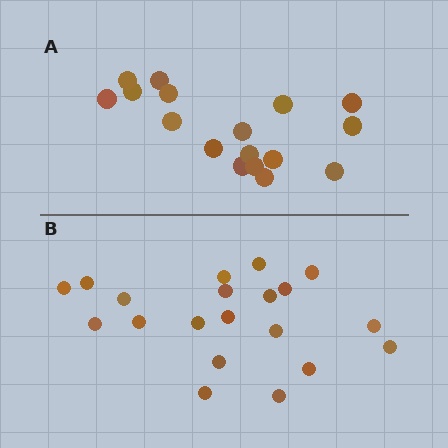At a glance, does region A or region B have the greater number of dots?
Region B (the bottom region) has more dots.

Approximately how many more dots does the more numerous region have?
Region B has just a few more — roughly 2 or 3 more dots than region A.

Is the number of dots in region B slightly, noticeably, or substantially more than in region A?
Region B has only slightly more — the two regions are fairly close. The ratio is roughly 1.2 to 1.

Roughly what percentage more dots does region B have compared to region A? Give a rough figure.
About 20% more.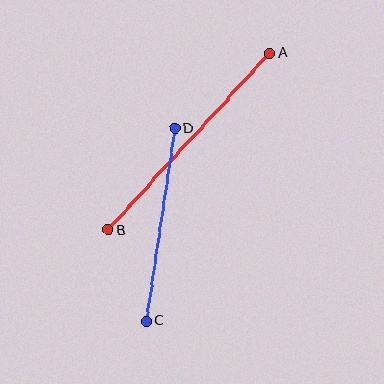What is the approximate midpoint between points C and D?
The midpoint is at approximately (161, 225) pixels.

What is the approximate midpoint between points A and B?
The midpoint is at approximately (189, 142) pixels.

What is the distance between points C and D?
The distance is approximately 195 pixels.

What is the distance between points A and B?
The distance is approximately 240 pixels.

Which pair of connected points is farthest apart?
Points A and B are farthest apart.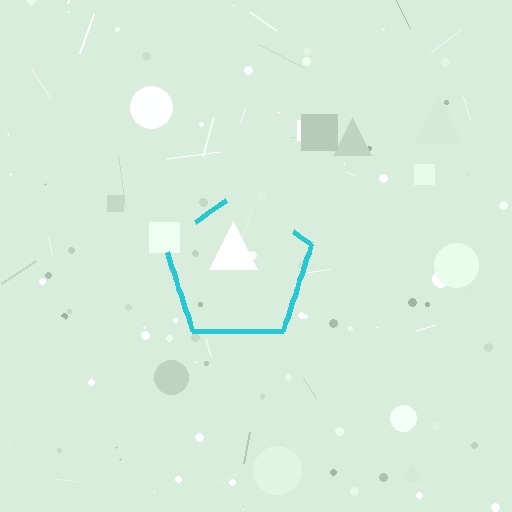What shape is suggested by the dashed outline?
The dashed outline suggests a pentagon.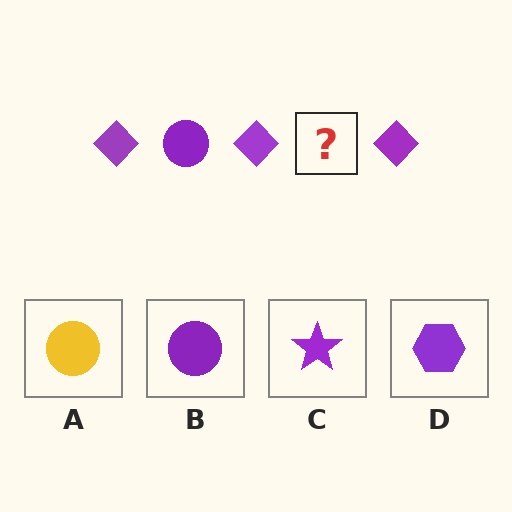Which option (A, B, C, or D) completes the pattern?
B.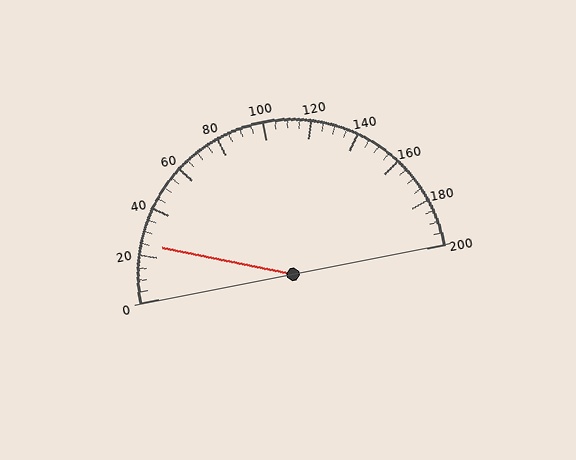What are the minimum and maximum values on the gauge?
The gauge ranges from 0 to 200.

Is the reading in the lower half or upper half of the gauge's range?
The reading is in the lower half of the range (0 to 200).